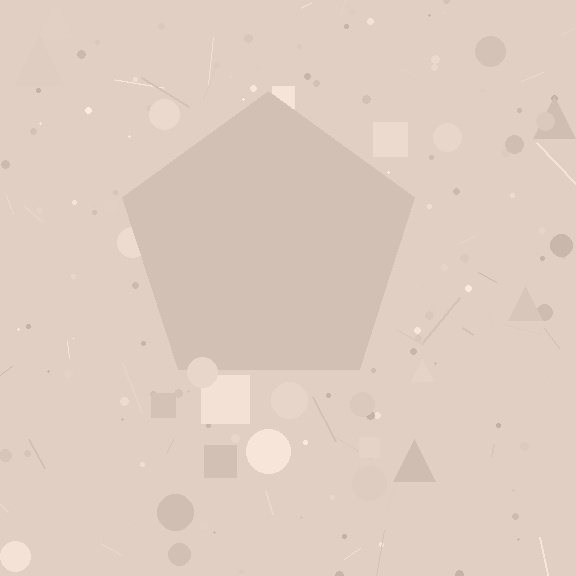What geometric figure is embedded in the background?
A pentagon is embedded in the background.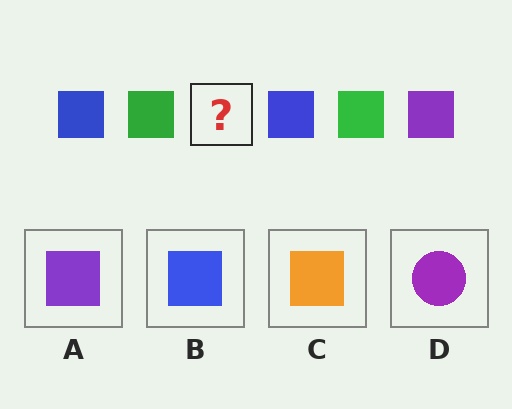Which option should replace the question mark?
Option A.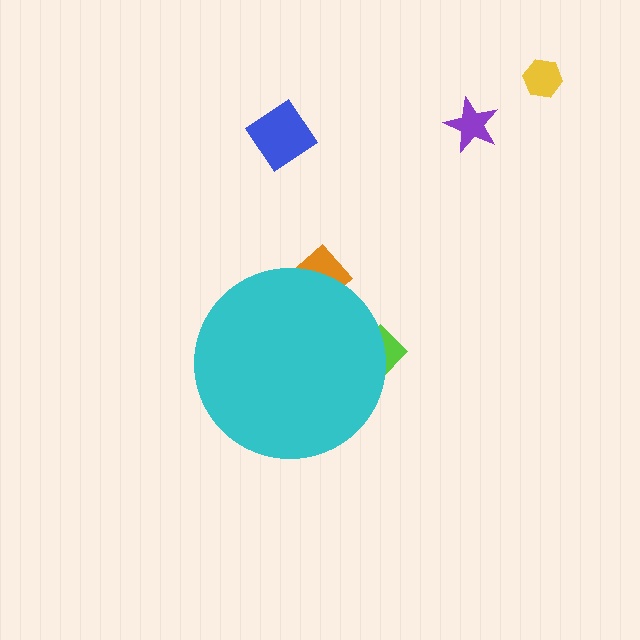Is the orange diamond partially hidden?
Yes, the orange diamond is partially hidden behind the cyan circle.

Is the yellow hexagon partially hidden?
No, the yellow hexagon is fully visible.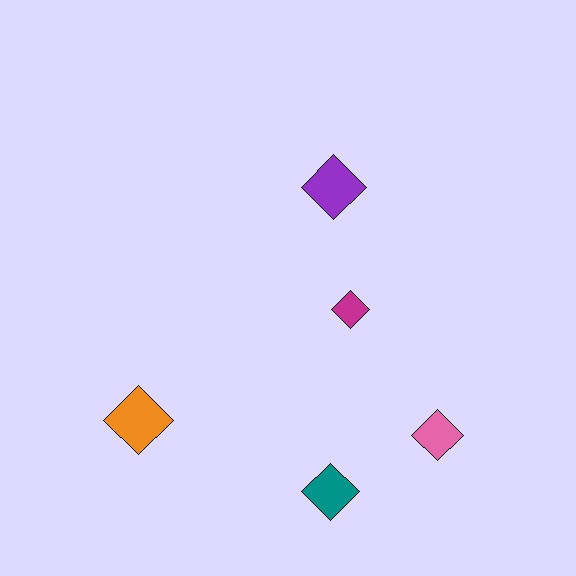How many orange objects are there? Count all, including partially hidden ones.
There is 1 orange object.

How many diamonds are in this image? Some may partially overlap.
There are 5 diamonds.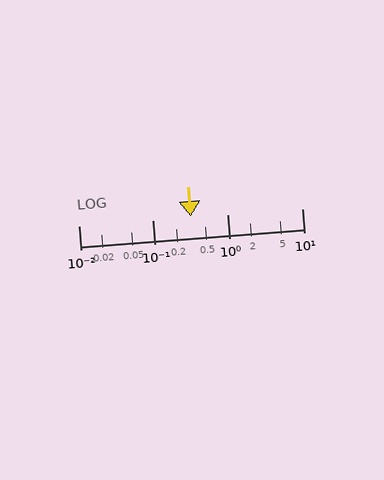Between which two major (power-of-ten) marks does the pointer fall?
The pointer is between 0.1 and 1.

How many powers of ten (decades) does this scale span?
The scale spans 3 decades, from 0.01 to 10.